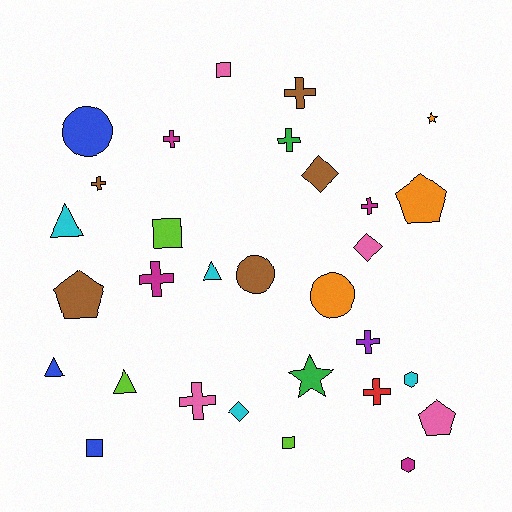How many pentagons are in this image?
There are 3 pentagons.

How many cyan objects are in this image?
There are 4 cyan objects.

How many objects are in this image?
There are 30 objects.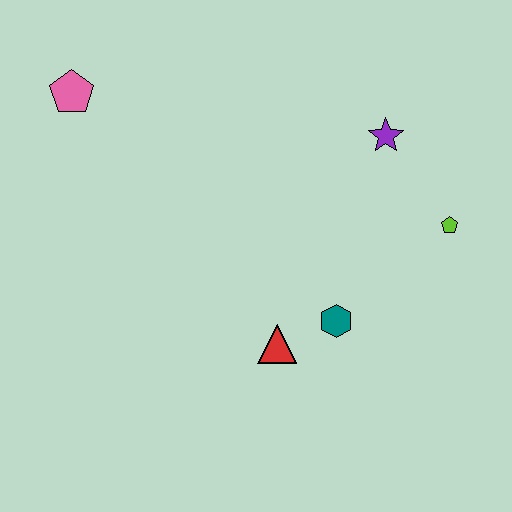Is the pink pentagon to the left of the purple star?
Yes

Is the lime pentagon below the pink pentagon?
Yes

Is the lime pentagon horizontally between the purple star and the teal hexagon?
No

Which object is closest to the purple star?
The lime pentagon is closest to the purple star.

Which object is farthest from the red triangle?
The pink pentagon is farthest from the red triangle.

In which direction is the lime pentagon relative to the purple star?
The lime pentagon is below the purple star.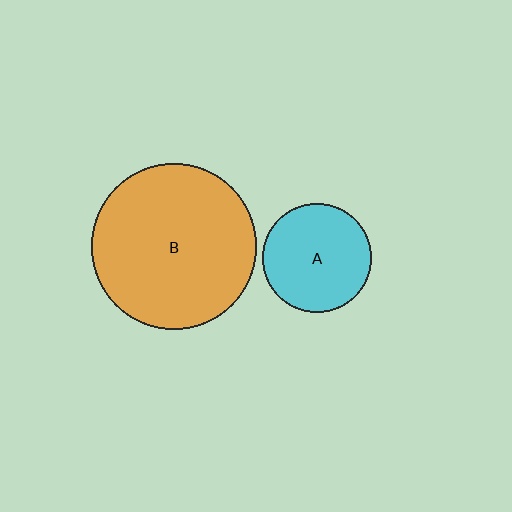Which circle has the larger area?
Circle B (orange).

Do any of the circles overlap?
No, none of the circles overlap.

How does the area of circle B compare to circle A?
Approximately 2.3 times.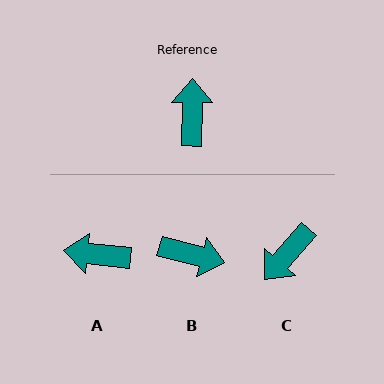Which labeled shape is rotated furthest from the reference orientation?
C, about 140 degrees away.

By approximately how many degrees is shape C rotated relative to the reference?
Approximately 140 degrees counter-clockwise.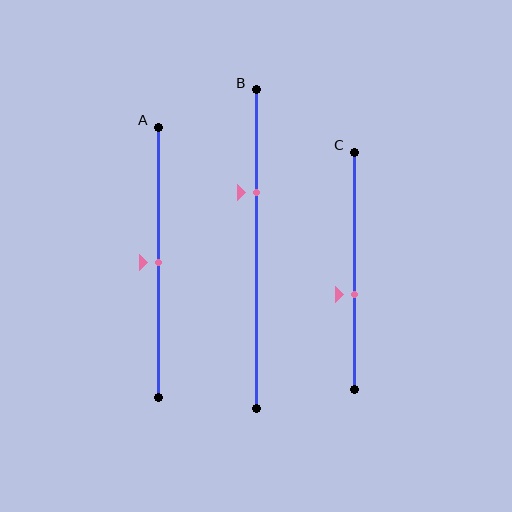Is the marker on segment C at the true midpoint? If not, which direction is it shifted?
No, the marker on segment C is shifted downward by about 10% of the segment length.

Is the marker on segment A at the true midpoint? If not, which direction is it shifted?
Yes, the marker on segment A is at the true midpoint.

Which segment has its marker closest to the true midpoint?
Segment A has its marker closest to the true midpoint.